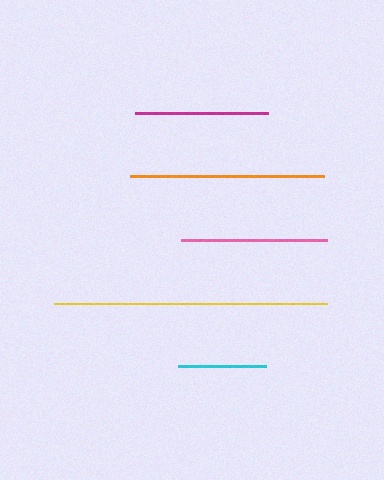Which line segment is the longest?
The yellow line is the longest at approximately 273 pixels.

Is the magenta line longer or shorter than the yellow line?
The yellow line is longer than the magenta line.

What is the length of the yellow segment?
The yellow segment is approximately 273 pixels long.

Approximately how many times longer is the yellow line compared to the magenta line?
The yellow line is approximately 2.0 times the length of the magenta line.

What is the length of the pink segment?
The pink segment is approximately 146 pixels long.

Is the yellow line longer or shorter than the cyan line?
The yellow line is longer than the cyan line.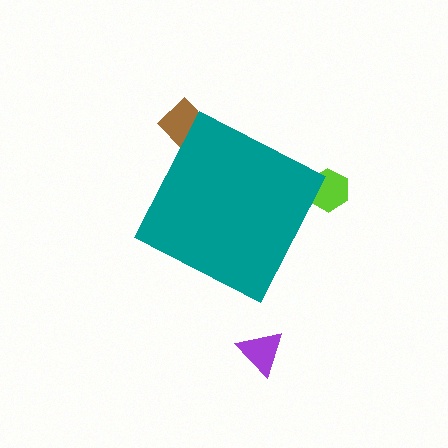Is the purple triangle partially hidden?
No, the purple triangle is fully visible.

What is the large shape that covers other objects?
A teal diamond.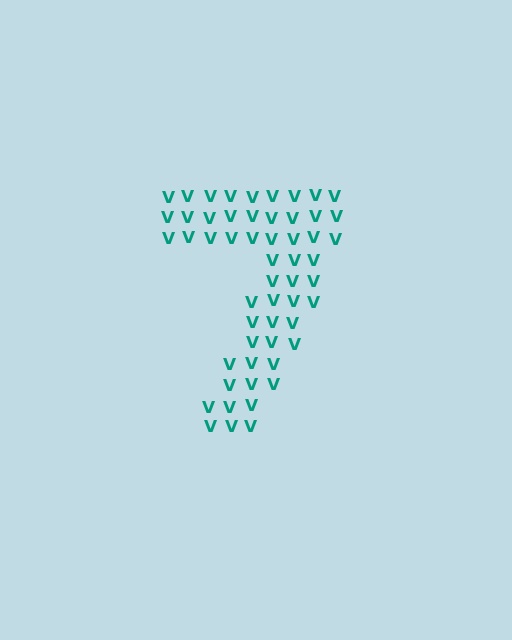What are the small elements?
The small elements are letter V's.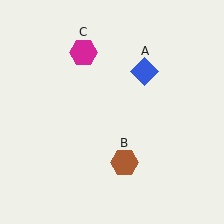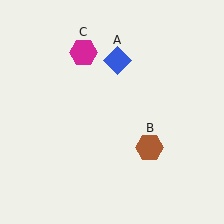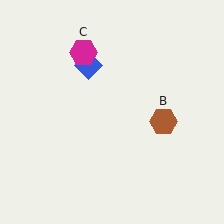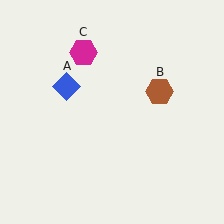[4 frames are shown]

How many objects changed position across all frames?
2 objects changed position: blue diamond (object A), brown hexagon (object B).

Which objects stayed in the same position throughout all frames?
Magenta hexagon (object C) remained stationary.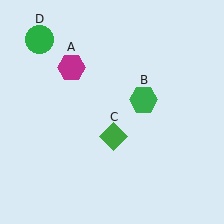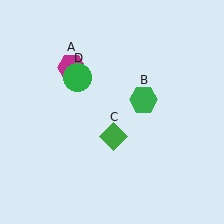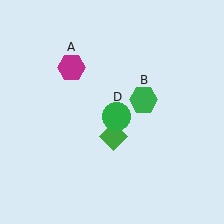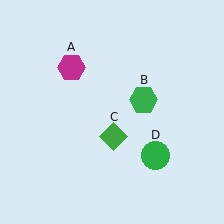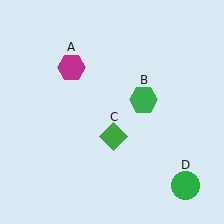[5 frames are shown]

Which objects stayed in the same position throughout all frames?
Magenta hexagon (object A) and green hexagon (object B) and green diamond (object C) remained stationary.